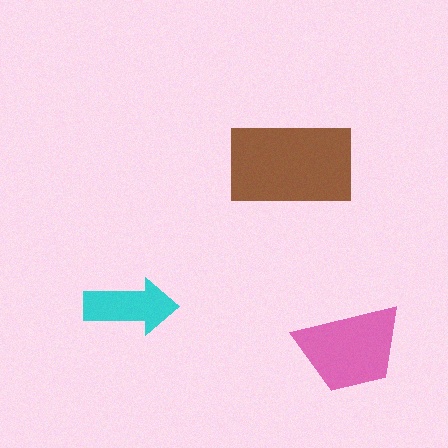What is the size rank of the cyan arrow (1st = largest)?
3rd.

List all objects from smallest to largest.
The cyan arrow, the pink trapezoid, the brown rectangle.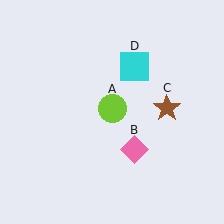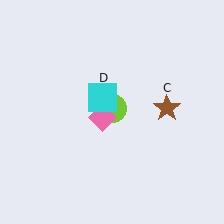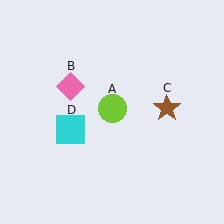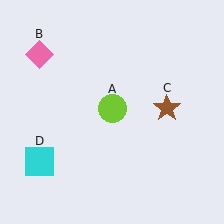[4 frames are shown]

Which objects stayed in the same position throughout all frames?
Lime circle (object A) and brown star (object C) remained stationary.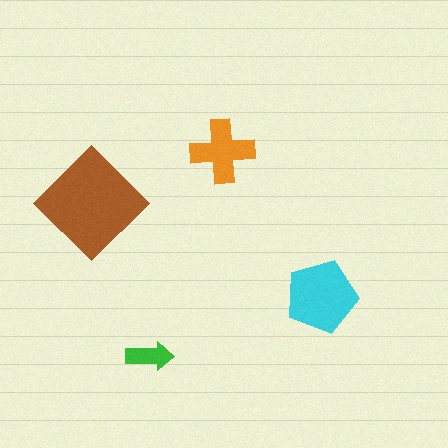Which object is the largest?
The brown diamond.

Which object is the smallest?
The green arrow.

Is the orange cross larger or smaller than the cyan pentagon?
Smaller.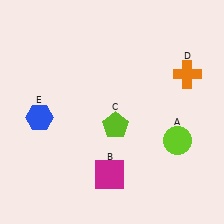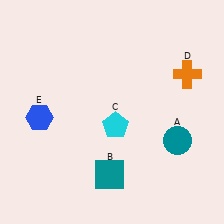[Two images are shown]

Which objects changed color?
A changed from lime to teal. B changed from magenta to teal. C changed from lime to cyan.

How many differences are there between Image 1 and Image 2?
There are 3 differences between the two images.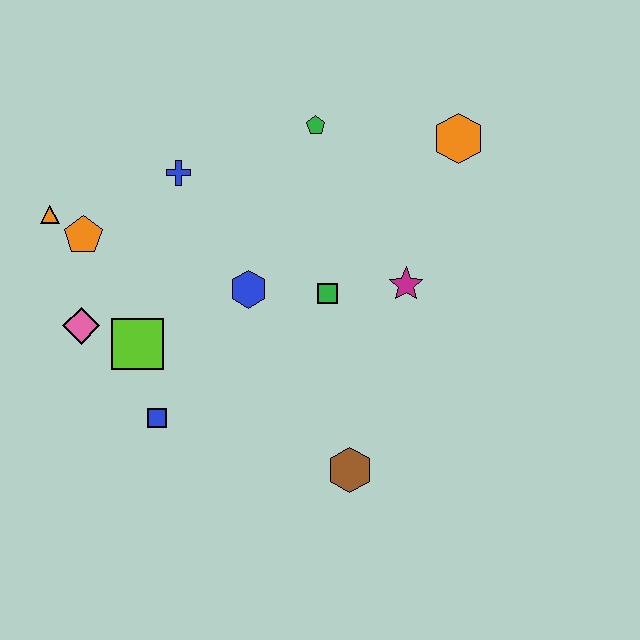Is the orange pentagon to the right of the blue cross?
No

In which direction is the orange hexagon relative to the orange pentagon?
The orange hexagon is to the right of the orange pentagon.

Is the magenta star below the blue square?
No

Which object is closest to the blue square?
The lime square is closest to the blue square.